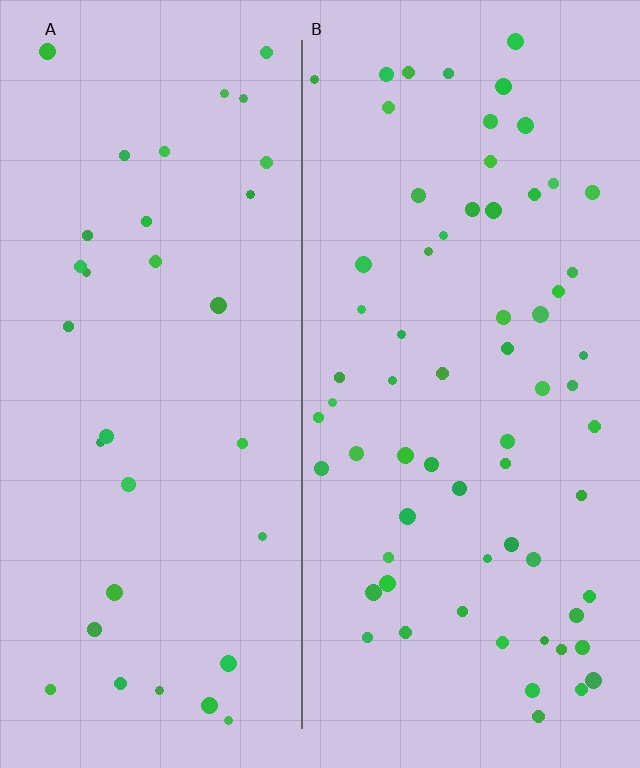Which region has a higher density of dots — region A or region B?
B (the right).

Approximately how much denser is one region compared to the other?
Approximately 2.0× — region B over region A.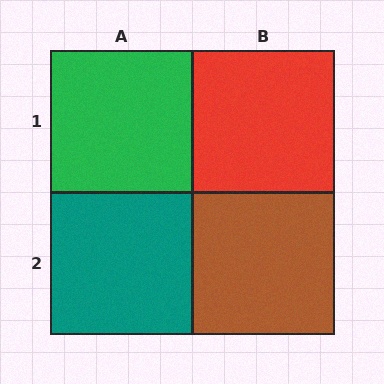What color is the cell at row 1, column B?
Red.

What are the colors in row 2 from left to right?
Teal, brown.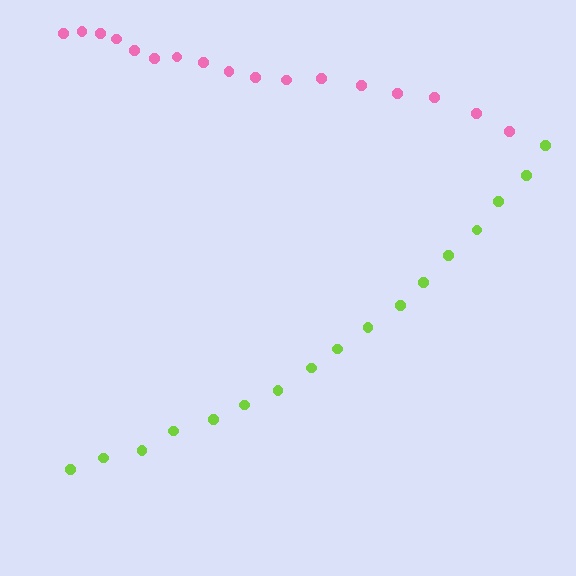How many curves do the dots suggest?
There are 2 distinct paths.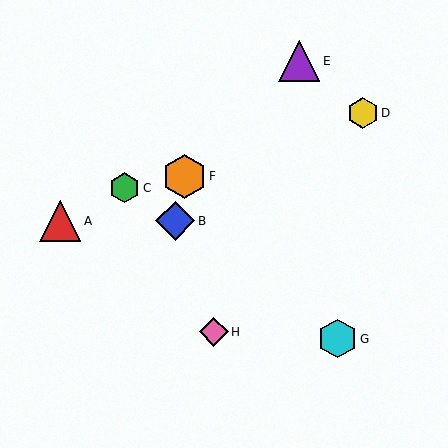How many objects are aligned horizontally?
2 objects (A, B) are aligned horizontally.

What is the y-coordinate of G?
Object G is at y≈339.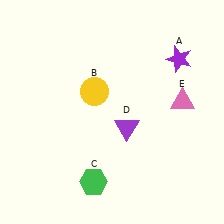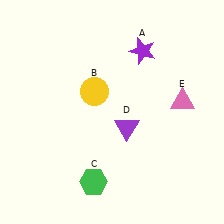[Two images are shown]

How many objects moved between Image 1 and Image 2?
1 object moved between the two images.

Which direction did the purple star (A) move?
The purple star (A) moved left.